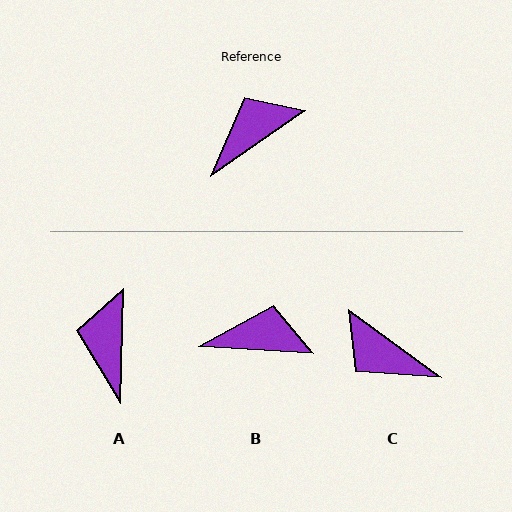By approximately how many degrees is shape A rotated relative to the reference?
Approximately 54 degrees counter-clockwise.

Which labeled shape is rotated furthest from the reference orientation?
C, about 109 degrees away.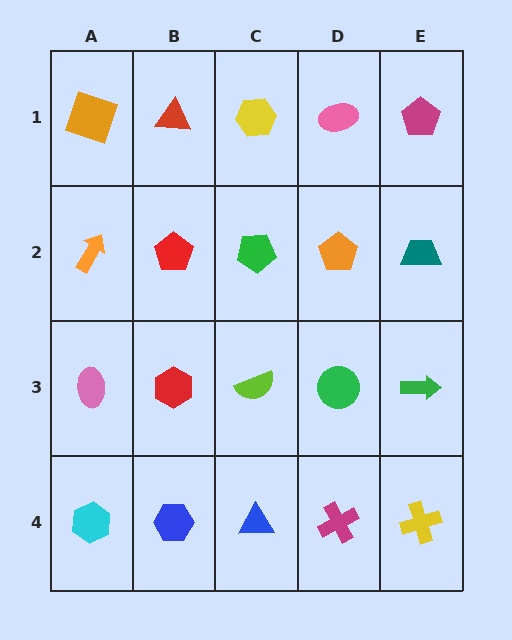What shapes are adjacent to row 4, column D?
A green circle (row 3, column D), a blue triangle (row 4, column C), a yellow cross (row 4, column E).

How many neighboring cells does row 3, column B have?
4.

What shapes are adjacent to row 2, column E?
A magenta pentagon (row 1, column E), a green arrow (row 3, column E), an orange pentagon (row 2, column D).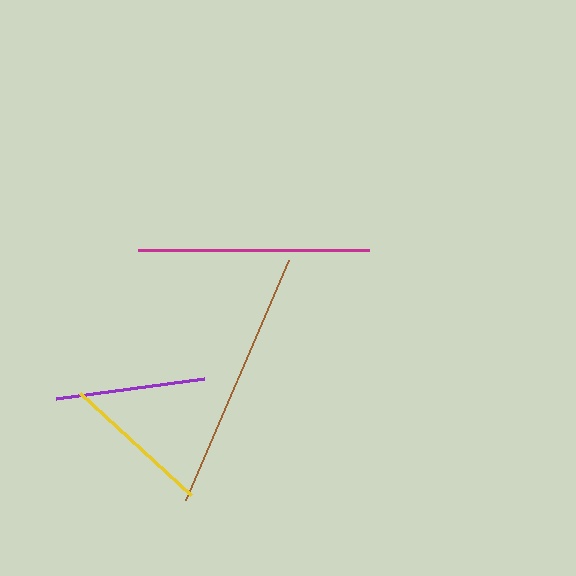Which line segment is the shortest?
The purple line is the shortest at approximately 149 pixels.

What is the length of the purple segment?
The purple segment is approximately 149 pixels long.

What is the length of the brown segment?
The brown segment is approximately 261 pixels long.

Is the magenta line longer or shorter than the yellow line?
The magenta line is longer than the yellow line.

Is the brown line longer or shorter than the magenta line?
The brown line is longer than the magenta line.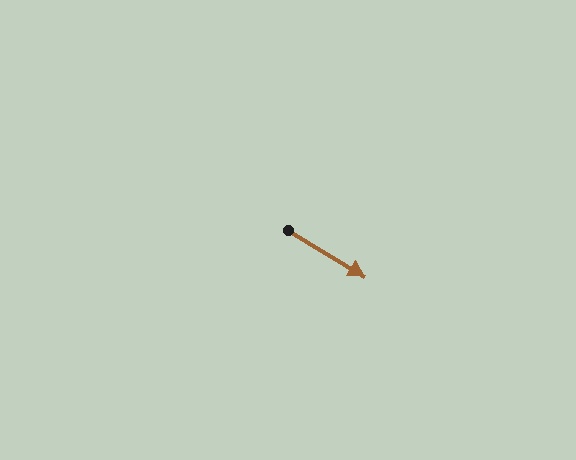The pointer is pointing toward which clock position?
Roughly 4 o'clock.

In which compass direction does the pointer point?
Southeast.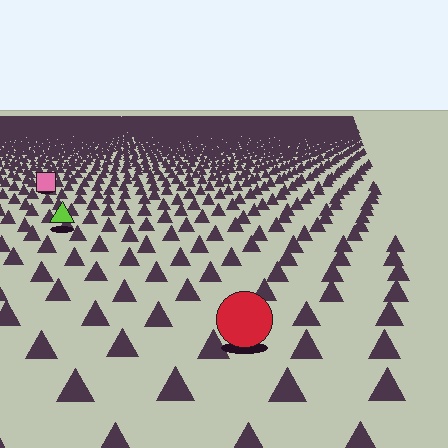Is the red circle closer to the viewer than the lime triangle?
Yes. The red circle is closer — you can tell from the texture gradient: the ground texture is coarser near it.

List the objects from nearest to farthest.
From nearest to farthest: the red circle, the lime triangle, the pink square.